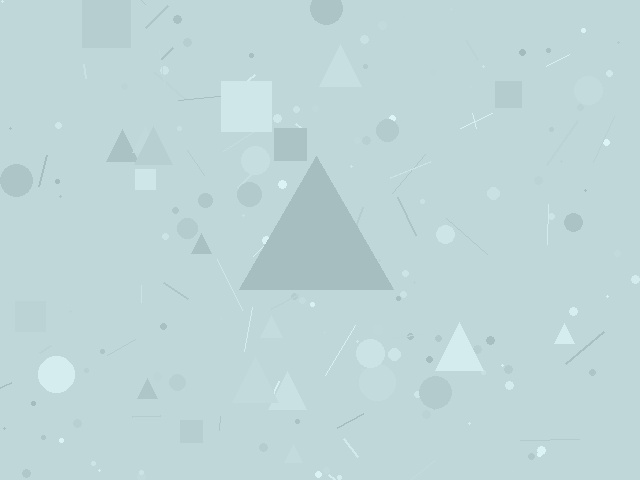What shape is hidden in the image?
A triangle is hidden in the image.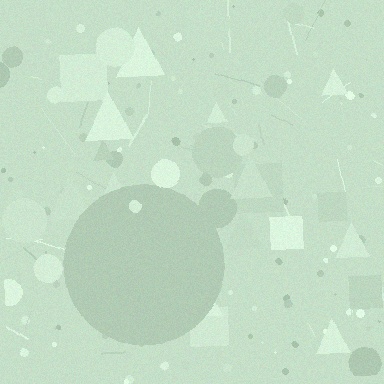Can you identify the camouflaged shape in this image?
The camouflaged shape is a circle.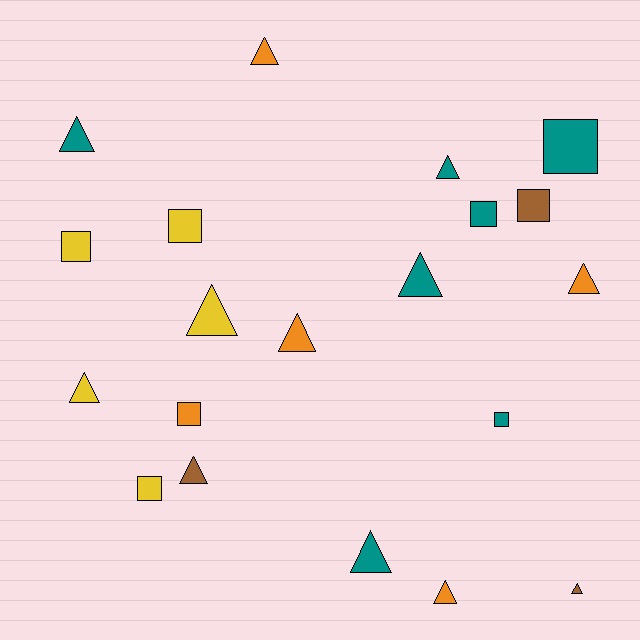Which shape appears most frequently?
Triangle, with 12 objects.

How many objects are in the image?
There are 20 objects.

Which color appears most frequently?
Teal, with 7 objects.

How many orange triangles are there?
There are 4 orange triangles.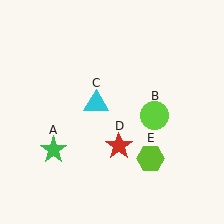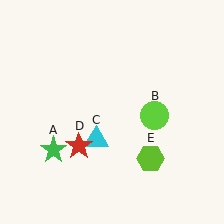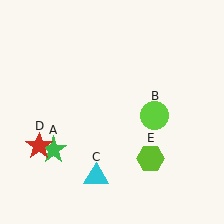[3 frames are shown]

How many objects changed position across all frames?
2 objects changed position: cyan triangle (object C), red star (object D).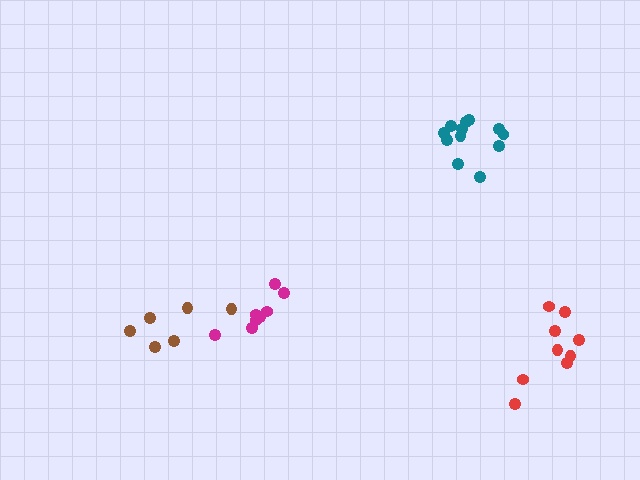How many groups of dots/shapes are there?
There are 4 groups.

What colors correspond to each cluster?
The clusters are colored: brown, magenta, red, teal.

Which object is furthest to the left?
The brown cluster is leftmost.